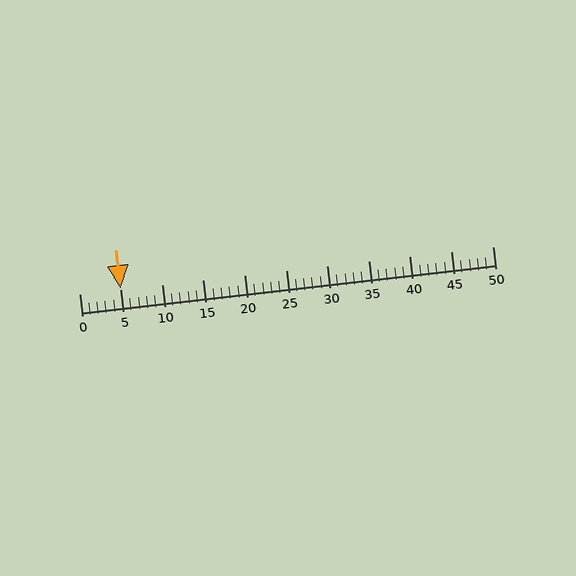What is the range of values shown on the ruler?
The ruler shows values from 0 to 50.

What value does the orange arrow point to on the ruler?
The orange arrow points to approximately 5.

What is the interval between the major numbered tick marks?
The major tick marks are spaced 5 units apart.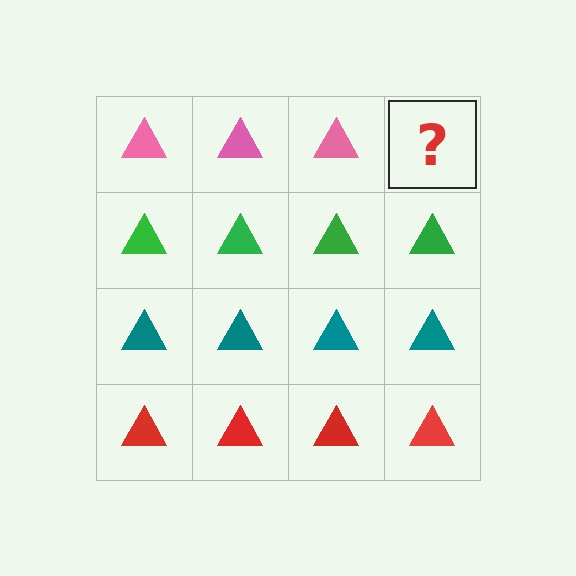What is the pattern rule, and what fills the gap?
The rule is that each row has a consistent color. The gap should be filled with a pink triangle.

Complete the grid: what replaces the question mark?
The question mark should be replaced with a pink triangle.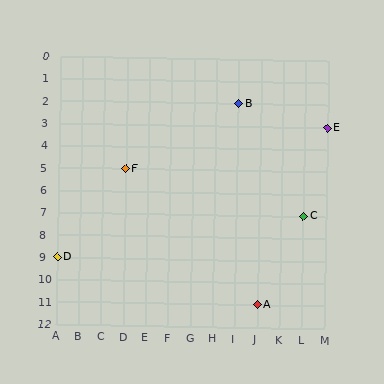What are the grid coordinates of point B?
Point B is at grid coordinates (I, 2).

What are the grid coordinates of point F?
Point F is at grid coordinates (D, 5).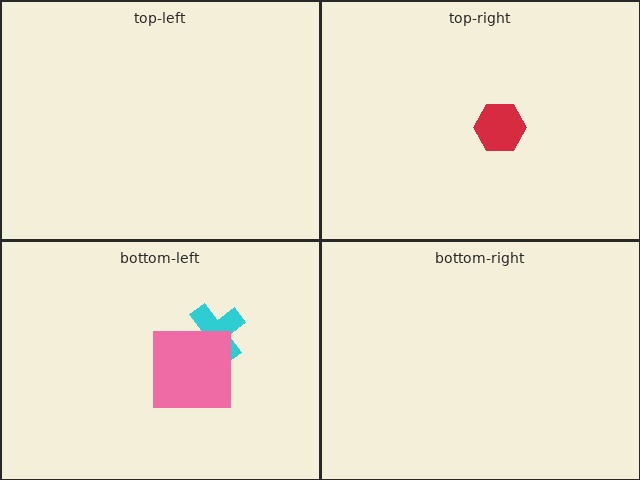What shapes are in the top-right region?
The red hexagon.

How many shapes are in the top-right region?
1.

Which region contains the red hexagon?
The top-right region.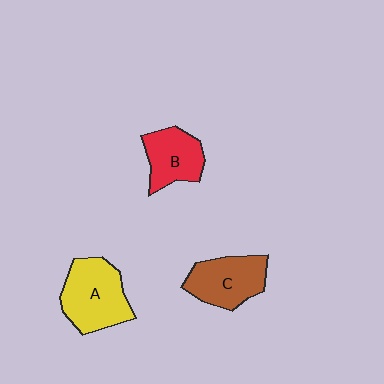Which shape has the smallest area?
Shape B (red).